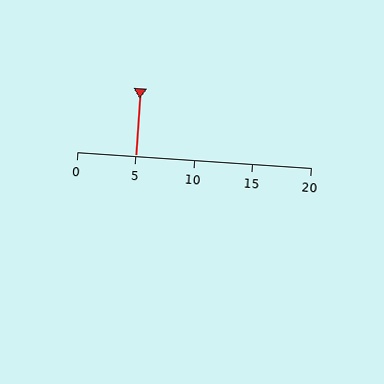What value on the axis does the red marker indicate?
The marker indicates approximately 5.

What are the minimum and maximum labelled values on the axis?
The axis runs from 0 to 20.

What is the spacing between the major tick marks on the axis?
The major ticks are spaced 5 apart.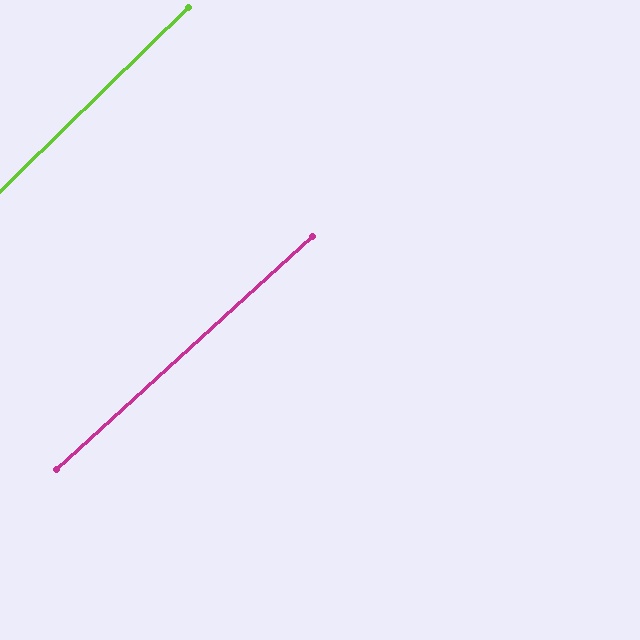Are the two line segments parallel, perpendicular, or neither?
Parallel — their directions differ by only 1.7°.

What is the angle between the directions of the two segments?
Approximately 2 degrees.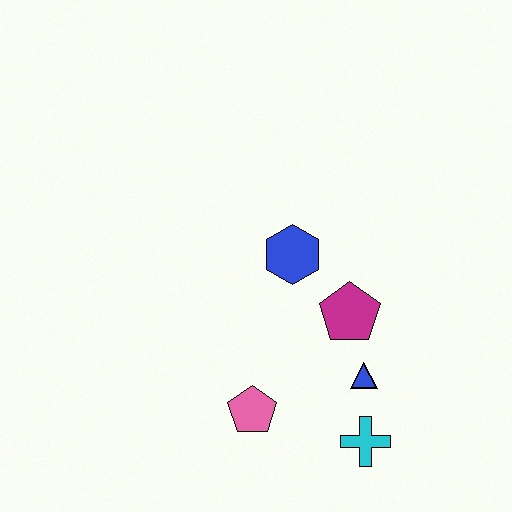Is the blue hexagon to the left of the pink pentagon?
No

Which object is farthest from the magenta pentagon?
The pink pentagon is farthest from the magenta pentagon.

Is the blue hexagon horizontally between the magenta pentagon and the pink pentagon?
Yes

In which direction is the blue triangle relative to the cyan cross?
The blue triangle is above the cyan cross.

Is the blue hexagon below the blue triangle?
No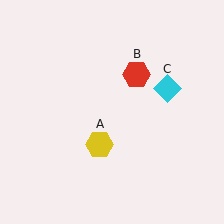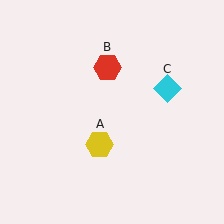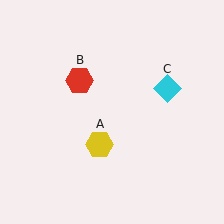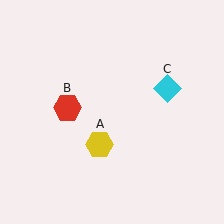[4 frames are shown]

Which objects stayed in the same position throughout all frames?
Yellow hexagon (object A) and cyan diamond (object C) remained stationary.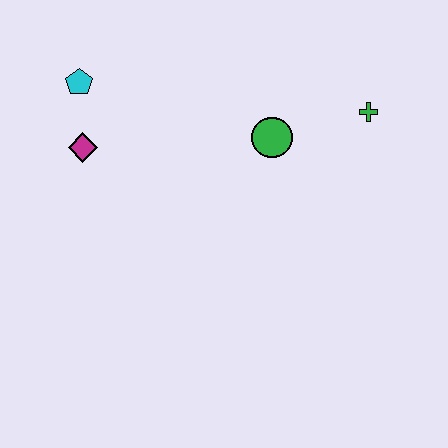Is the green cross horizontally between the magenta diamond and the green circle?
No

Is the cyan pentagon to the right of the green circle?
No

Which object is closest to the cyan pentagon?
The magenta diamond is closest to the cyan pentagon.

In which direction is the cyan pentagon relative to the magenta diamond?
The cyan pentagon is above the magenta diamond.